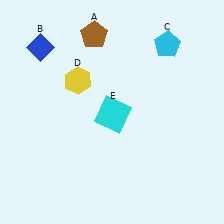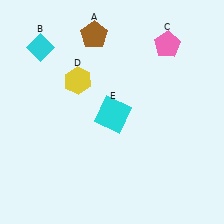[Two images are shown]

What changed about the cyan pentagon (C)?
In Image 1, C is cyan. In Image 2, it changed to pink.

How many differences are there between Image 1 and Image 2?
There are 2 differences between the two images.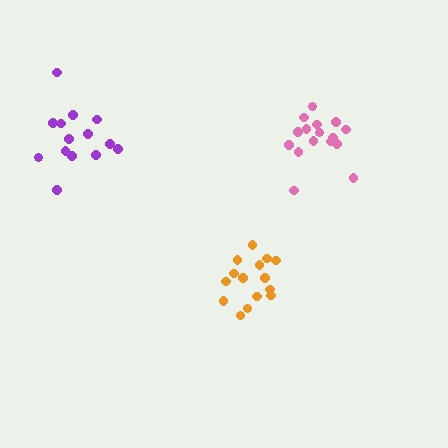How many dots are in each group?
Group 1: 15 dots, Group 2: 16 dots, Group 3: 14 dots (45 total).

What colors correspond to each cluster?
The clusters are colored: orange, pink, purple.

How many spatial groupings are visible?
There are 3 spatial groupings.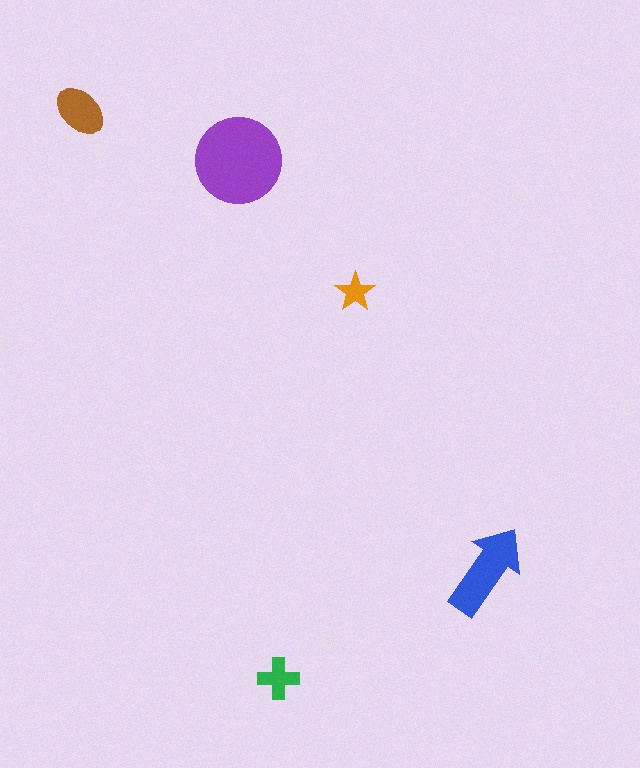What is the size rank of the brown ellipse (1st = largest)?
3rd.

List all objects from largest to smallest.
The purple circle, the blue arrow, the brown ellipse, the green cross, the orange star.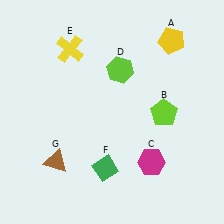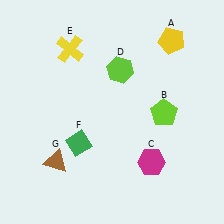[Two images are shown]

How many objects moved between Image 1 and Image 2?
1 object moved between the two images.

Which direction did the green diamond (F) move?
The green diamond (F) moved left.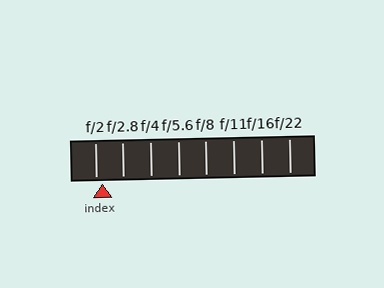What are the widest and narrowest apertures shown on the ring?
The widest aperture shown is f/2 and the narrowest is f/22.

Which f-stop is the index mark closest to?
The index mark is closest to f/2.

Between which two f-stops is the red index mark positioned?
The index mark is between f/2 and f/2.8.